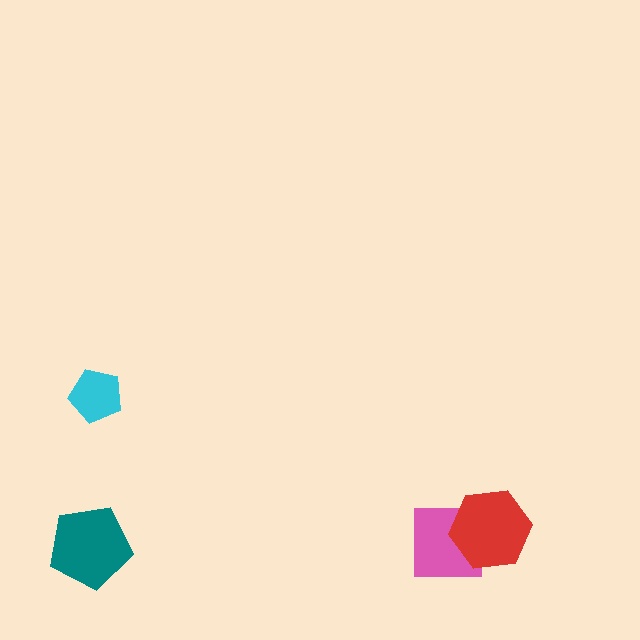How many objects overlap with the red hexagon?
1 object overlaps with the red hexagon.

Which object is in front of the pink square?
The red hexagon is in front of the pink square.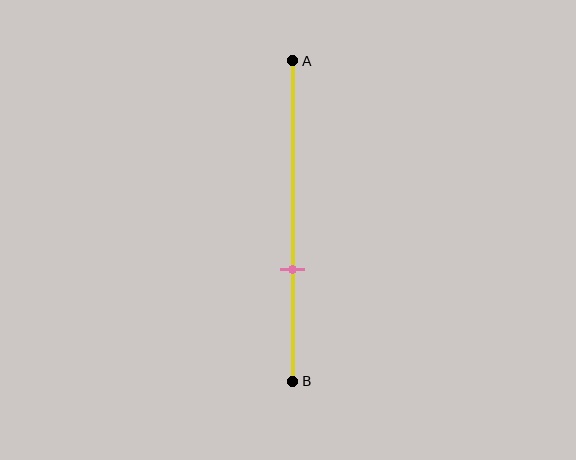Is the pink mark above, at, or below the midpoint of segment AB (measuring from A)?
The pink mark is below the midpoint of segment AB.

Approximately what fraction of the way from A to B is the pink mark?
The pink mark is approximately 65% of the way from A to B.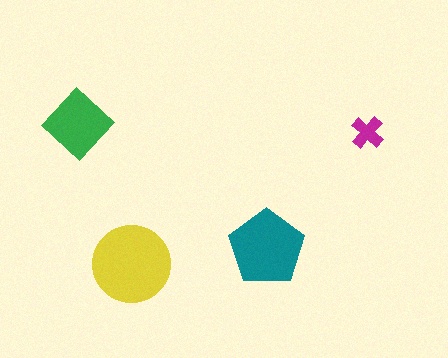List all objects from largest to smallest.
The yellow circle, the teal pentagon, the green diamond, the magenta cross.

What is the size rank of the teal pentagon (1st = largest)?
2nd.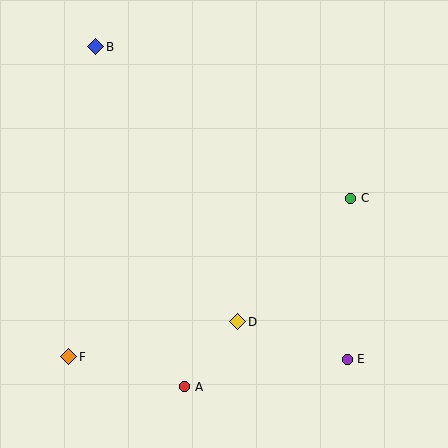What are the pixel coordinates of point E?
Point E is at (347, 359).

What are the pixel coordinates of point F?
Point F is at (69, 357).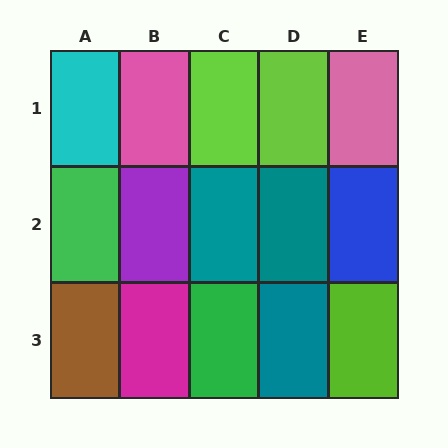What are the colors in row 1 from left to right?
Cyan, pink, lime, lime, pink.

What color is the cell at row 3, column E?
Lime.